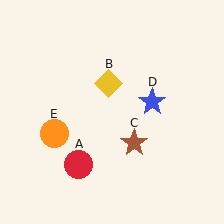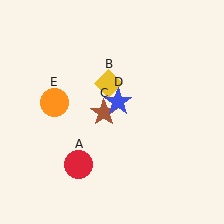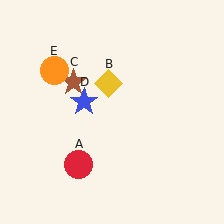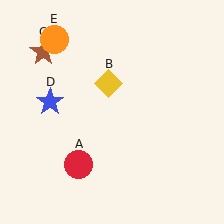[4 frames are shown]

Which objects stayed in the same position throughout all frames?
Red circle (object A) and yellow diamond (object B) remained stationary.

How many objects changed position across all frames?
3 objects changed position: brown star (object C), blue star (object D), orange circle (object E).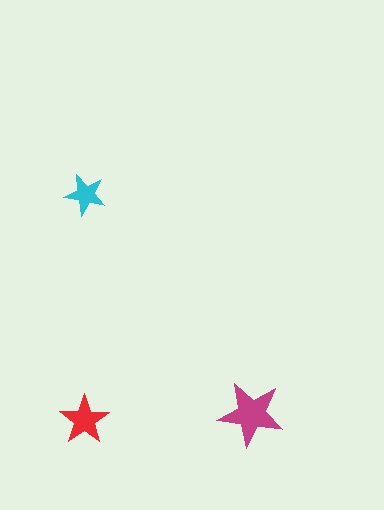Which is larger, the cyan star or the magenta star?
The magenta one.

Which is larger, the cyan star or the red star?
The red one.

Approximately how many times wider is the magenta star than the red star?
About 1.5 times wider.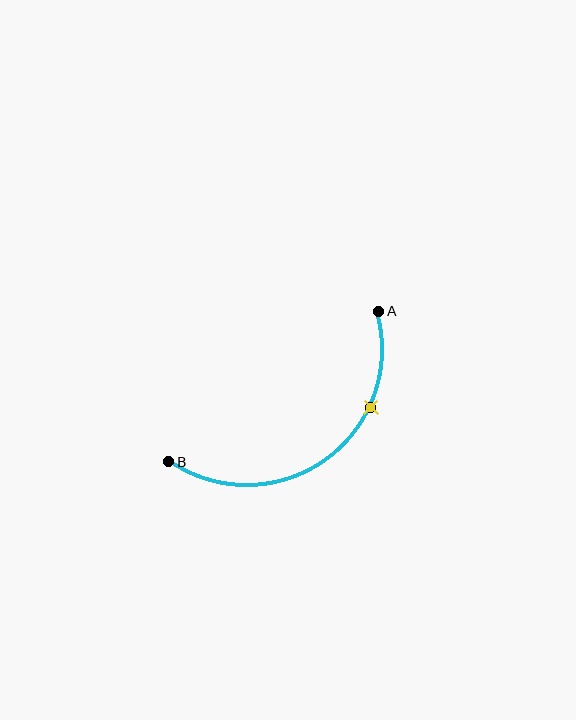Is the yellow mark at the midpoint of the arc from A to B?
No. The yellow mark lies on the arc but is closer to endpoint A. The arc midpoint would be at the point on the curve equidistant along the arc from both A and B.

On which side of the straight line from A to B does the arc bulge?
The arc bulges below and to the right of the straight line connecting A and B.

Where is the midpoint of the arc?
The arc midpoint is the point on the curve farthest from the straight line joining A and B. It sits below and to the right of that line.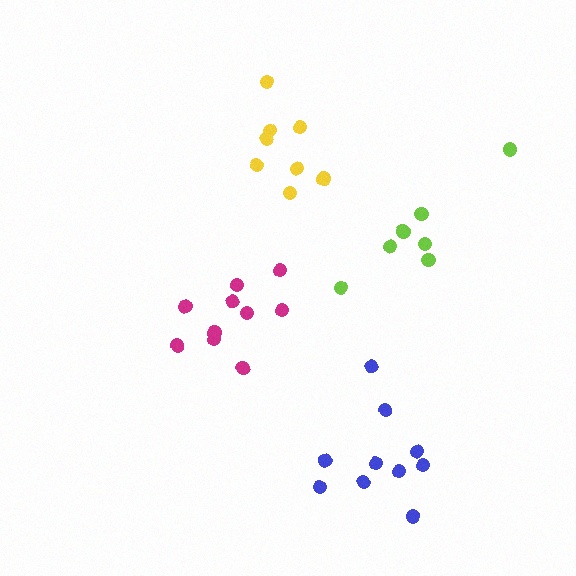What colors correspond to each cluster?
The clusters are colored: magenta, blue, lime, yellow.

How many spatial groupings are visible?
There are 4 spatial groupings.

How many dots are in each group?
Group 1: 10 dots, Group 2: 10 dots, Group 3: 7 dots, Group 4: 8 dots (35 total).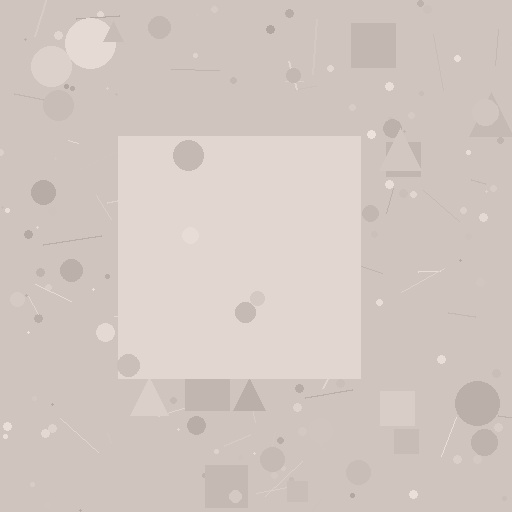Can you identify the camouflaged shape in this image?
The camouflaged shape is a square.